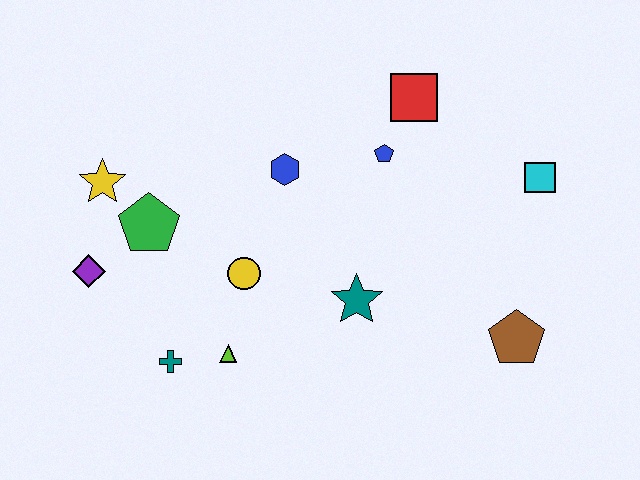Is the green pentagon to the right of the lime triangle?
No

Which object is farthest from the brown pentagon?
The yellow star is farthest from the brown pentagon.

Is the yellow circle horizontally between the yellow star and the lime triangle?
No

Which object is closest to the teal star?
The yellow circle is closest to the teal star.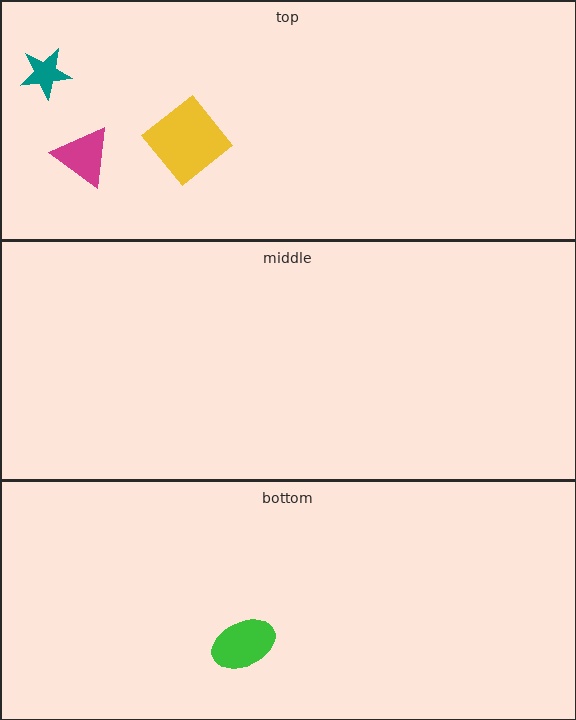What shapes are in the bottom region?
The green ellipse.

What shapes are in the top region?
The magenta triangle, the yellow diamond, the teal star.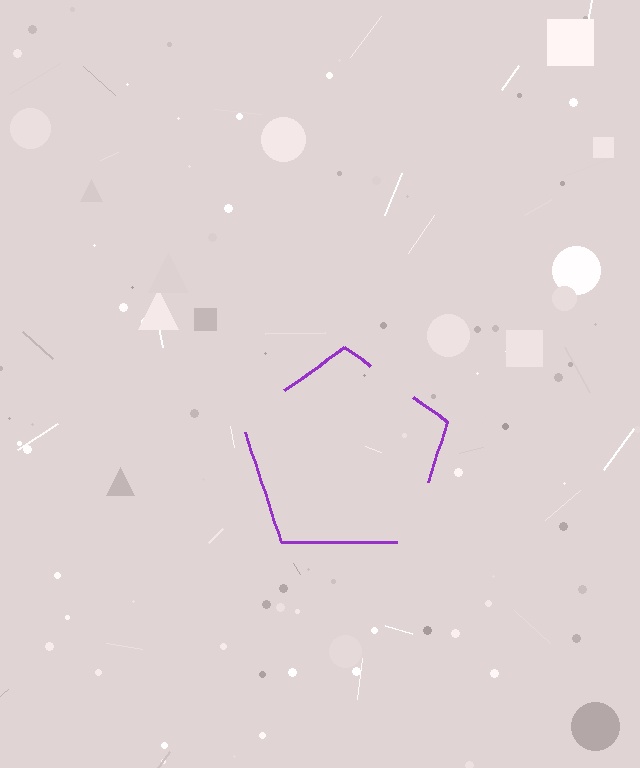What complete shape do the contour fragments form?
The contour fragments form a pentagon.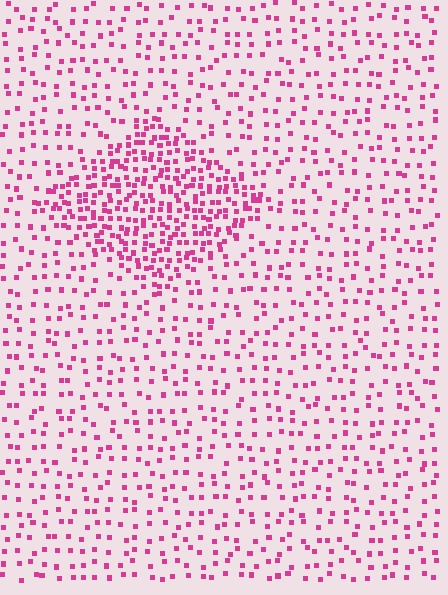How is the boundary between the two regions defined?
The boundary is defined by a change in element density (approximately 2.5x ratio). All elements are the same color, size, and shape.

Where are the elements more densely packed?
The elements are more densely packed inside the diamond boundary.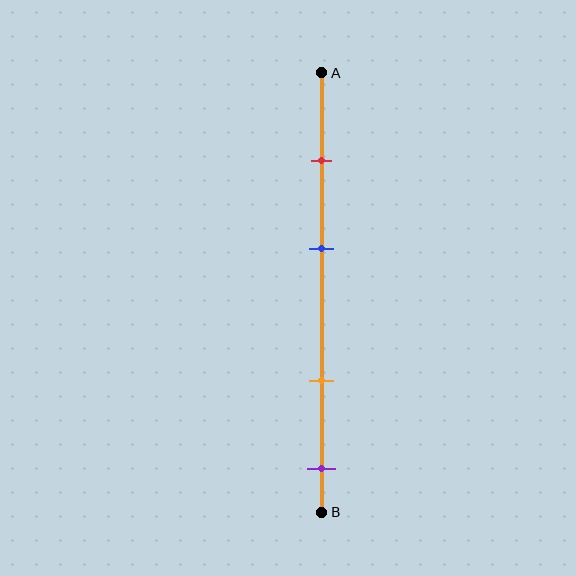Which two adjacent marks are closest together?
The red and blue marks are the closest adjacent pair.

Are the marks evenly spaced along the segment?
No, the marks are not evenly spaced.